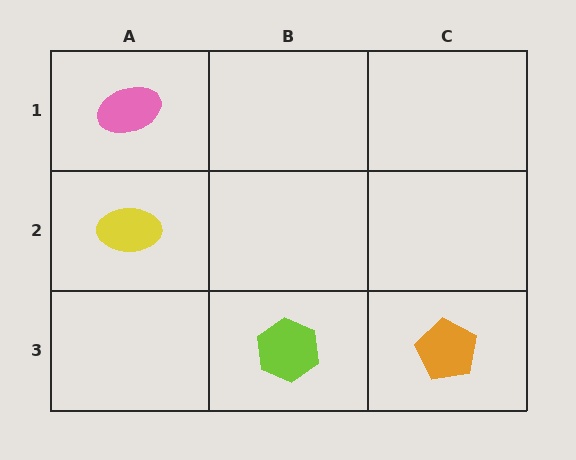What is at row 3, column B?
A lime hexagon.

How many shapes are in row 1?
1 shape.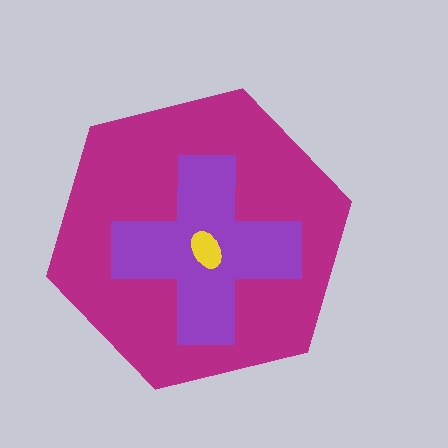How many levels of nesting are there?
3.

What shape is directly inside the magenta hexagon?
The purple cross.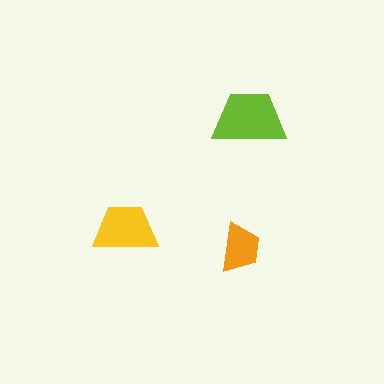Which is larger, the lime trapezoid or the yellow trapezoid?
The lime one.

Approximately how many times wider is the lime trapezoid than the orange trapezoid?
About 1.5 times wider.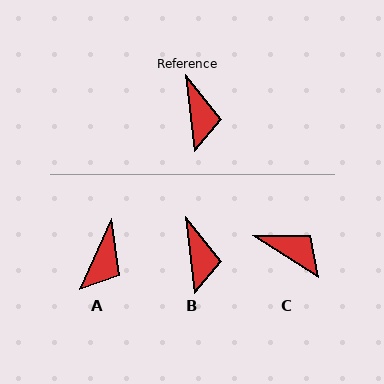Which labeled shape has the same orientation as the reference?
B.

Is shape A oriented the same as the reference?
No, it is off by about 31 degrees.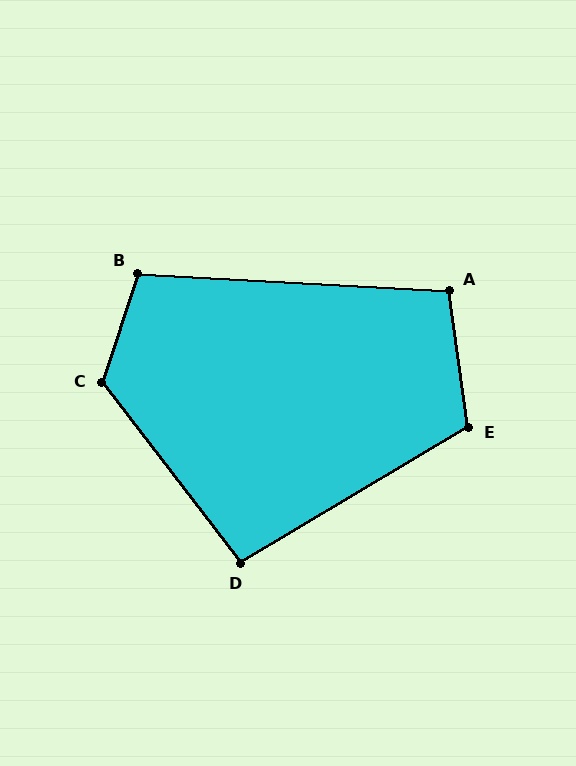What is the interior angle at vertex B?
Approximately 105 degrees (obtuse).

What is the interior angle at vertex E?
Approximately 113 degrees (obtuse).